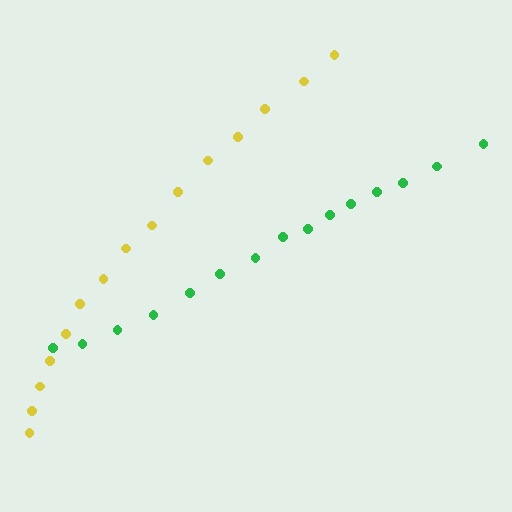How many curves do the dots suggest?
There are 2 distinct paths.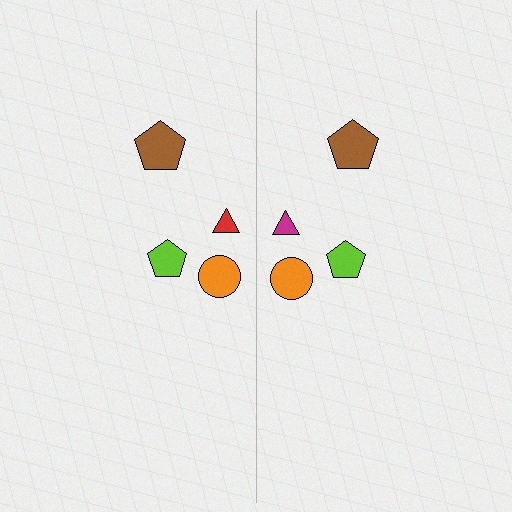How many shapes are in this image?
There are 8 shapes in this image.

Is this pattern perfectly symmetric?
No, the pattern is not perfectly symmetric. The magenta triangle on the right side breaks the symmetry — its mirror counterpart is red.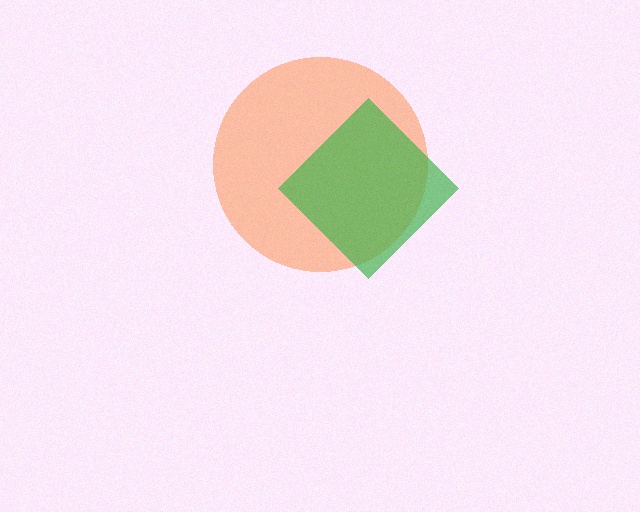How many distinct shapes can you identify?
There are 2 distinct shapes: an orange circle, a green diamond.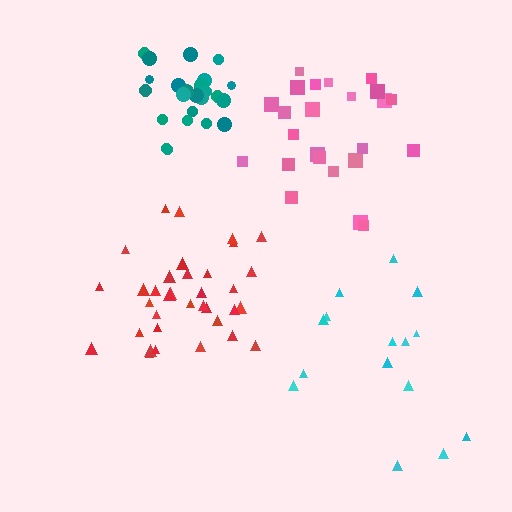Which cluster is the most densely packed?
Teal.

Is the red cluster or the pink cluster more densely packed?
Red.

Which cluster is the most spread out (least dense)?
Cyan.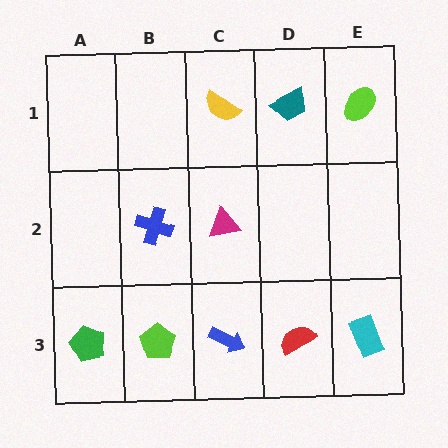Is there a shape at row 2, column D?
No, that cell is empty.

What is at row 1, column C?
A yellow semicircle.